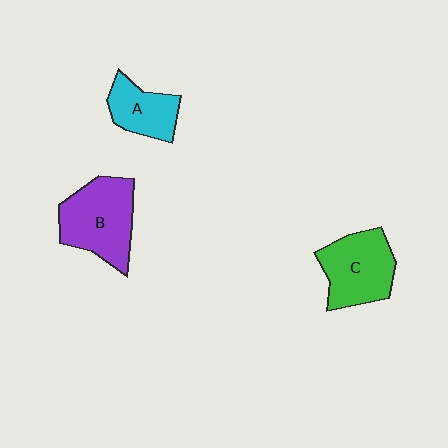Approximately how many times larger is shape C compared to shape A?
Approximately 1.5 times.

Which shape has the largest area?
Shape B (purple).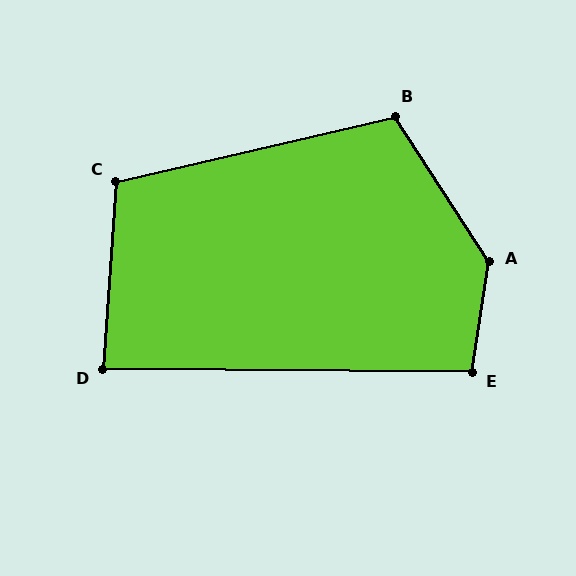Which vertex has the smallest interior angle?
D, at approximately 86 degrees.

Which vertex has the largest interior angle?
A, at approximately 139 degrees.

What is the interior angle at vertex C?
Approximately 107 degrees (obtuse).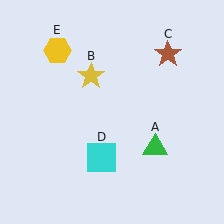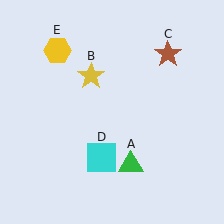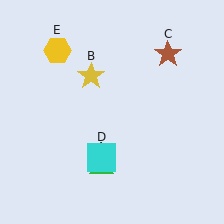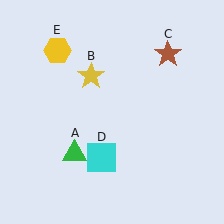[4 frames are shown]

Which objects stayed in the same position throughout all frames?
Yellow star (object B) and brown star (object C) and cyan square (object D) and yellow hexagon (object E) remained stationary.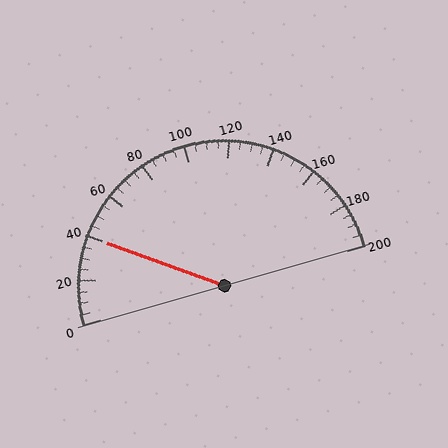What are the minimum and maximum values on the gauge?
The gauge ranges from 0 to 200.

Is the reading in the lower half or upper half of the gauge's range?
The reading is in the lower half of the range (0 to 200).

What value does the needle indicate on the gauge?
The needle indicates approximately 40.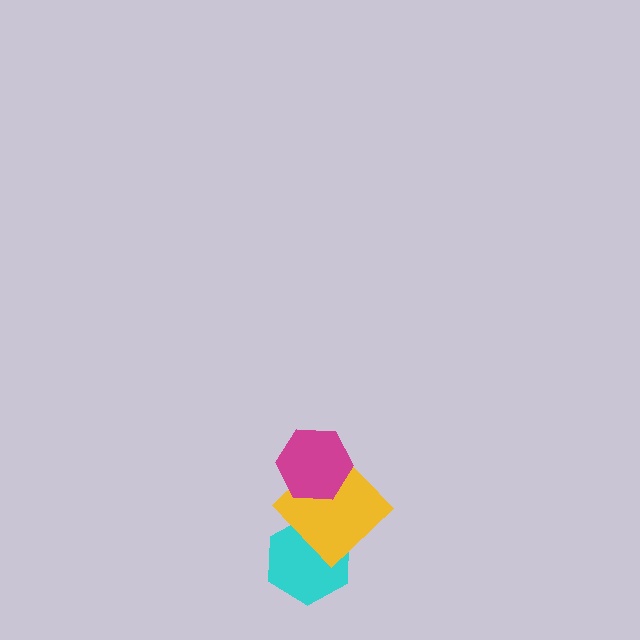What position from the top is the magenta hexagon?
The magenta hexagon is 1st from the top.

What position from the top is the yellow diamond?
The yellow diamond is 2nd from the top.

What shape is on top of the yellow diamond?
The magenta hexagon is on top of the yellow diamond.